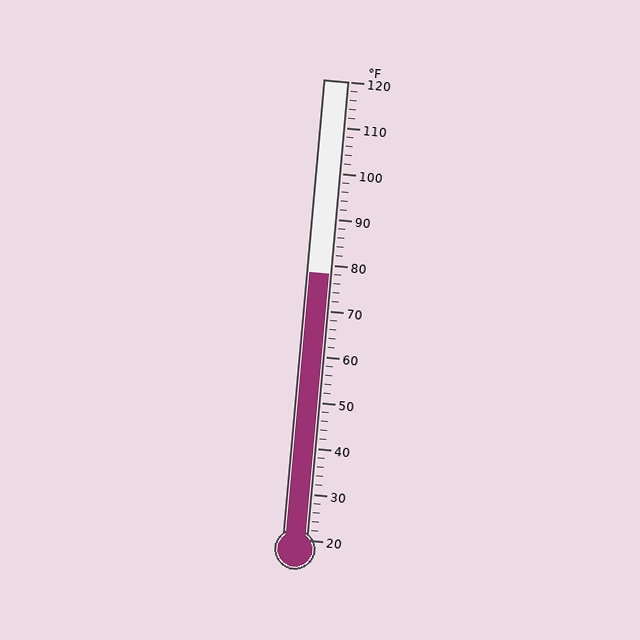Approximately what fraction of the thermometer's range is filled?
The thermometer is filled to approximately 60% of its range.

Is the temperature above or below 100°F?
The temperature is below 100°F.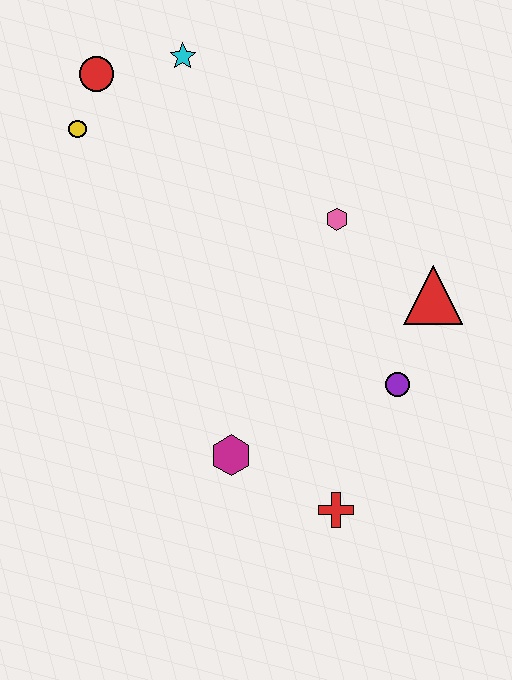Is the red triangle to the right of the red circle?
Yes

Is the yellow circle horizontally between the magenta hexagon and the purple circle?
No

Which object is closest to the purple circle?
The red triangle is closest to the purple circle.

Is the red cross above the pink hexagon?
No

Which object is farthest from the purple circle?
The red circle is farthest from the purple circle.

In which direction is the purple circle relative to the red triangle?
The purple circle is below the red triangle.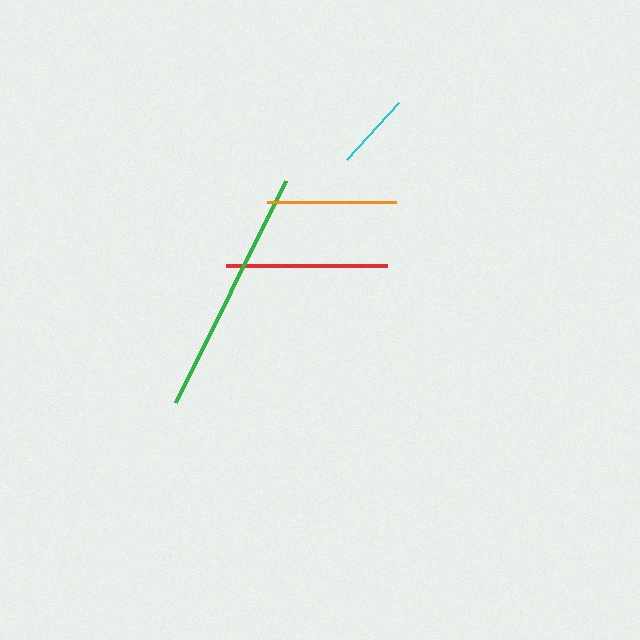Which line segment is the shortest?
The cyan line is the shortest at approximately 78 pixels.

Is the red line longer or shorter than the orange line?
The red line is longer than the orange line.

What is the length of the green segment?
The green segment is approximately 247 pixels long.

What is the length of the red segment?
The red segment is approximately 161 pixels long.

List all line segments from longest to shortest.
From longest to shortest: green, red, orange, cyan.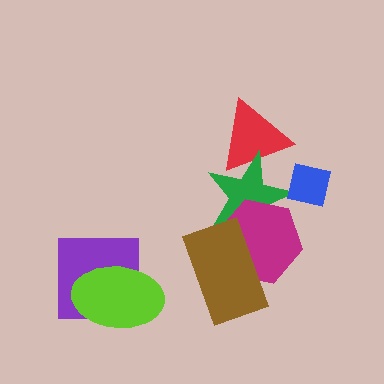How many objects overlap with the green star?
4 objects overlap with the green star.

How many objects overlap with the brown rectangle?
2 objects overlap with the brown rectangle.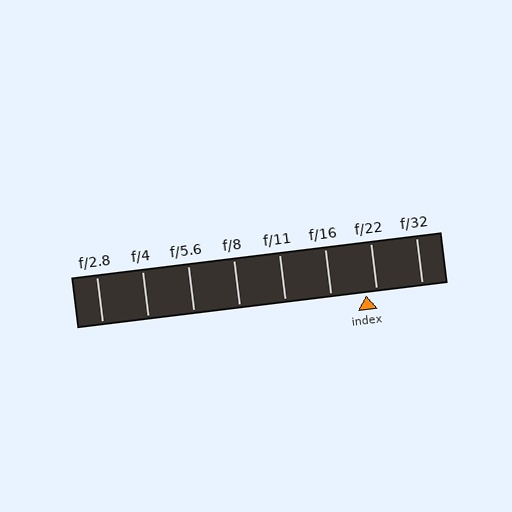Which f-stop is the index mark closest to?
The index mark is closest to f/22.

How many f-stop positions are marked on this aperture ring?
There are 8 f-stop positions marked.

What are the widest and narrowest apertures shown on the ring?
The widest aperture shown is f/2.8 and the narrowest is f/32.